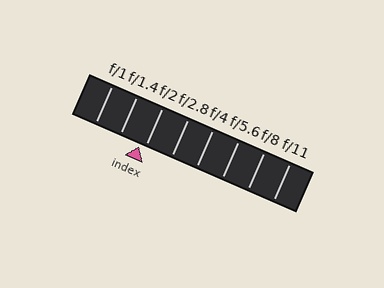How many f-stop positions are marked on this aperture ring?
There are 8 f-stop positions marked.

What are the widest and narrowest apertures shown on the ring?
The widest aperture shown is f/1 and the narrowest is f/11.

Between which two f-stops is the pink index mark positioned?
The index mark is between f/1.4 and f/2.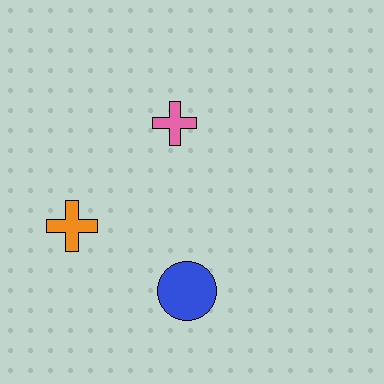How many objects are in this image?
There are 3 objects.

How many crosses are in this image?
There are 2 crosses.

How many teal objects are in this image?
There are no teal objects.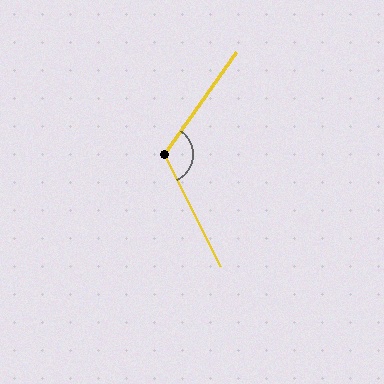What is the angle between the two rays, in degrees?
Approximately 118 degrees.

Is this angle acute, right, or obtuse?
It is obtuse.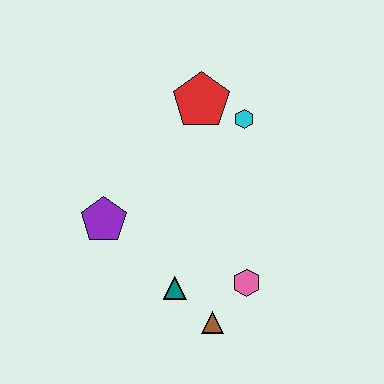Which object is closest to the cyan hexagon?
The red pentagon is closest to the cyan hexagon.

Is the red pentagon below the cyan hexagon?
No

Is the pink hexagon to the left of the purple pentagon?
No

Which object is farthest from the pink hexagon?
The red pentagon is farthest from the pink hexagon.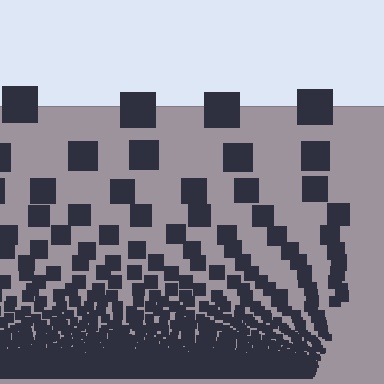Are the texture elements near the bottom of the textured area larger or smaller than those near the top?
Smaller. The gradient is inverted — elements near the bottom are smaller and denser.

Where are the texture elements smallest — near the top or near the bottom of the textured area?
Near the bottom.